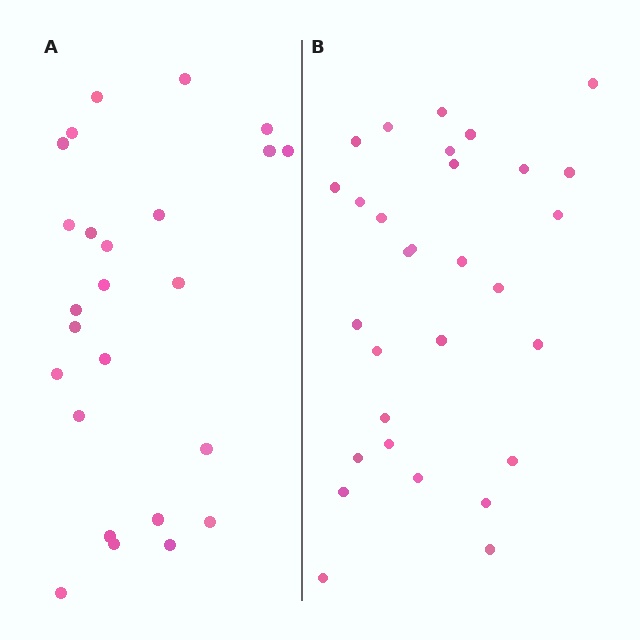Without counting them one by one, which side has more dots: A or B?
Region B (the right region) has more dots.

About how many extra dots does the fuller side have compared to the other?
Region B has about 5 more dots than region A.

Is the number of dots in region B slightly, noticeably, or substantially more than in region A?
Region B has only slightly more — the two regions are fairly close. The ratio is roughly 1.2 to 1.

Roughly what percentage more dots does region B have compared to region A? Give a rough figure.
About 20% more.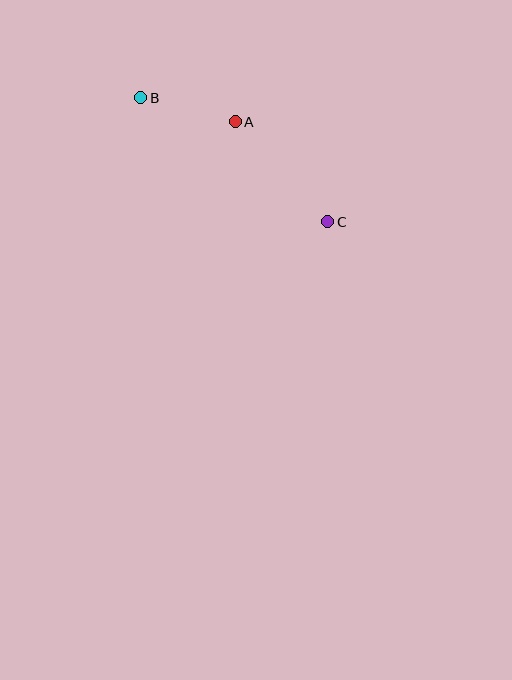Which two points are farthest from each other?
Points B and C are farthest from each other.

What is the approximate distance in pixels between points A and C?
The distance between A and C is approximately 137 pixels.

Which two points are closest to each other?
Points A and B are closest to each other.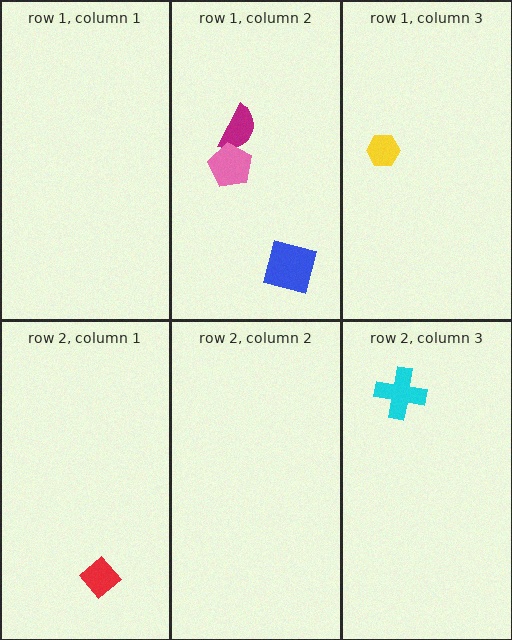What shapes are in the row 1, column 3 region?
The yellow hexagon.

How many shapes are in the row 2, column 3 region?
1.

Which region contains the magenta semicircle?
The row 1, column 2 region.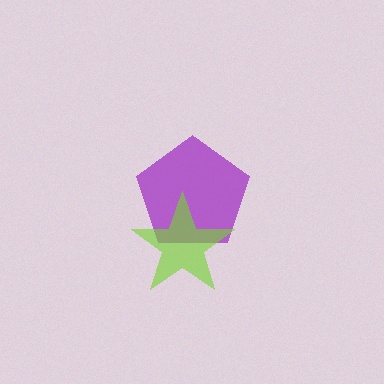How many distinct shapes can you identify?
There are 2 distinct shapes: a purple pentagon, a lime star.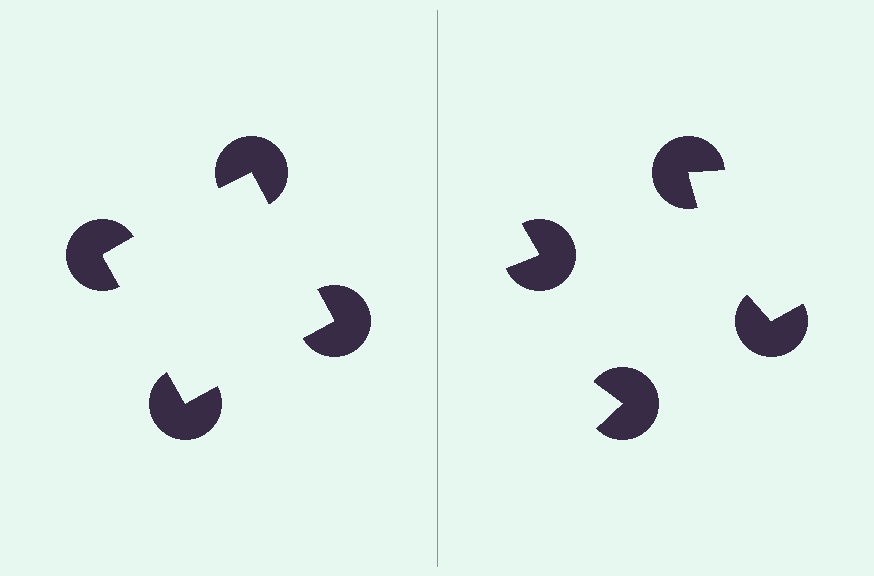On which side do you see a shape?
An illusory square appears on the left side. On the right side the wedge cuts are rotated, so no coherent shape forms.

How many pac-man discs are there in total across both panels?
8 — 4 on each side.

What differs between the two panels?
The pac-man discs are positioned identically on both sides; only the wedge orientations differ. On the left they align to a square; on the right they are misaligned.